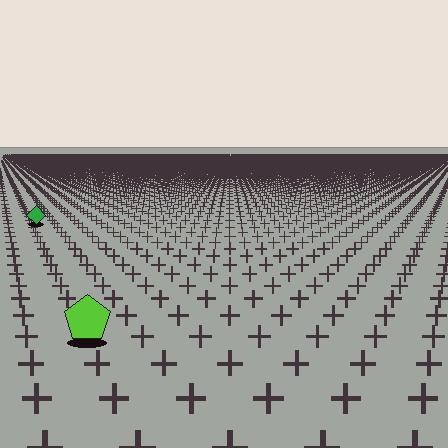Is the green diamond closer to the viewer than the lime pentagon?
No. The lime pentagon is closer — you can tell from the texture gradient: the ground texture is coarser near it.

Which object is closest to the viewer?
The lime pentagon is closest. The texture marks near it are larger and more spread out.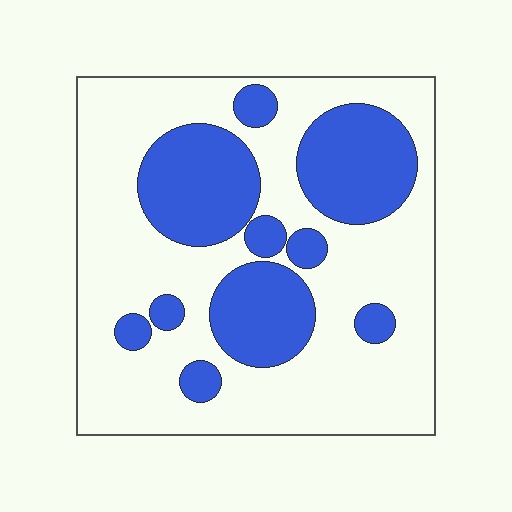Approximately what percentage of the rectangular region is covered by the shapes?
Approximately 30%.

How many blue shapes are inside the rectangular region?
10.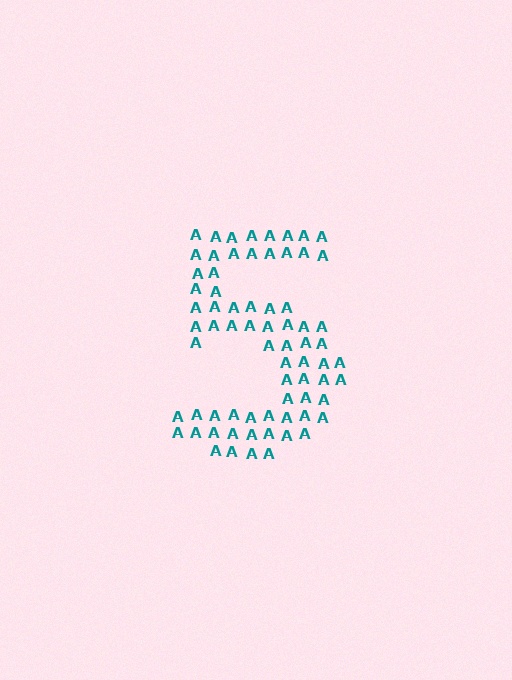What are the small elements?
The small elements are letter A's.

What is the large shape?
The large shape is the digit 5.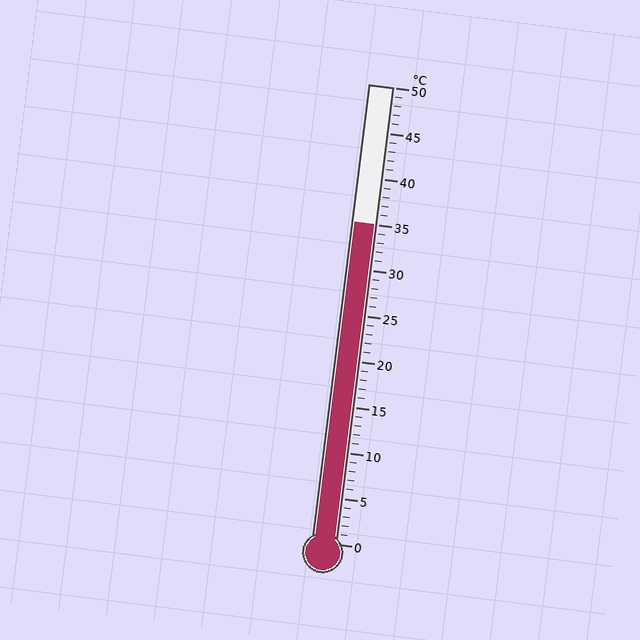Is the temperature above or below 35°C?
The temperature is at 35°C.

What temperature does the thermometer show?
The thermometer shows approximately 35°C.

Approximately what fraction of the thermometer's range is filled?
The thermometer is filled to approximately 70% of its range.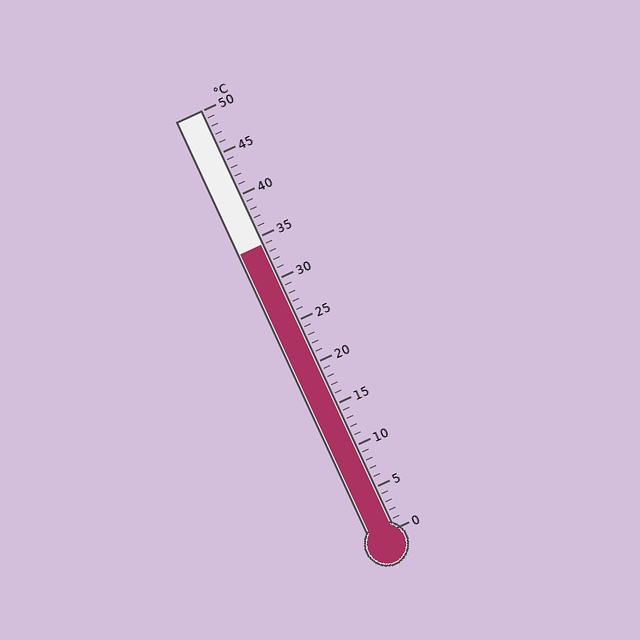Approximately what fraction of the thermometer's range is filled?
The thermometer is filled to approximately 70% of its range.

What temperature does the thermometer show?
The thermometer shows approximately 34°C.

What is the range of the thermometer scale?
The thermometer scale ranges from 0°C to 50°C.